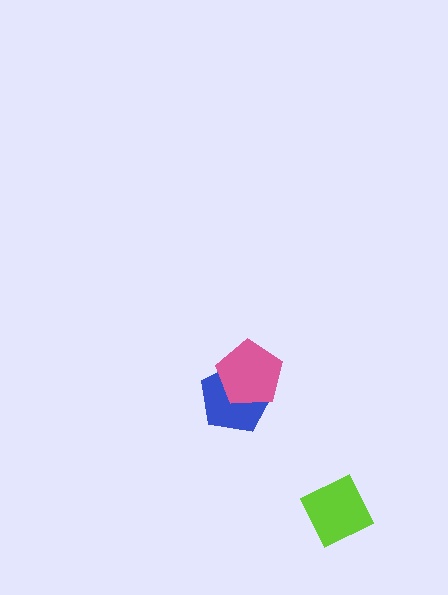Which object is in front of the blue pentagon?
The pink pentagon is in front of the blue pentagon.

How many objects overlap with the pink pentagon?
1 object overlaps with the pink pentagon.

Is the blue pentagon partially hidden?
Yes, it is partially covered by another shape.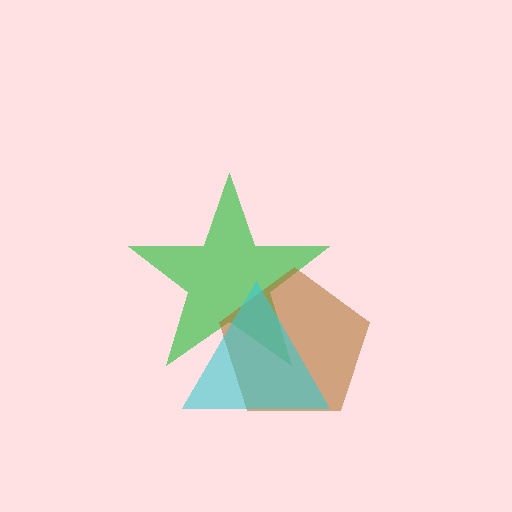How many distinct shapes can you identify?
There are 3 distinct shapes: a green star, a brown pentagon, a cyan triangle.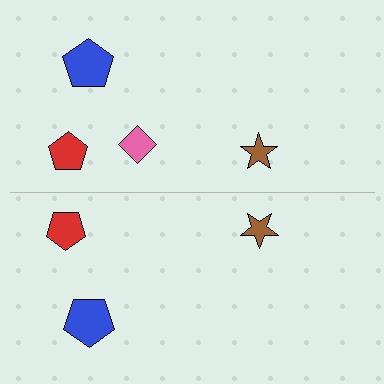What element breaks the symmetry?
A pink diamond is missing from the bottom side.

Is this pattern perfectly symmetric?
No, the pattern is not perfectly symmetric. A pink diamond is missing from the bottom side.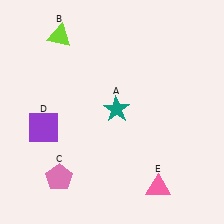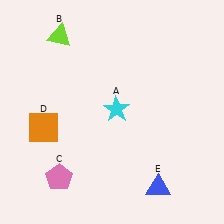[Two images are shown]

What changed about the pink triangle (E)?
In Image 1, E is pink. In Image 2, it changed to blue.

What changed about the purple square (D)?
In Image 1, D is purple. In Image 2, it changed to orange.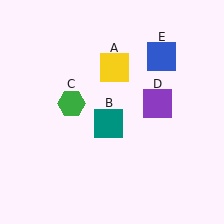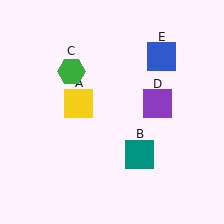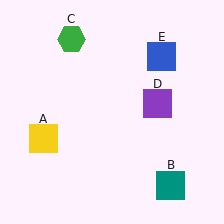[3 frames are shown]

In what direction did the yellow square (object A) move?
The yellow square (object A) moved down and to the left.